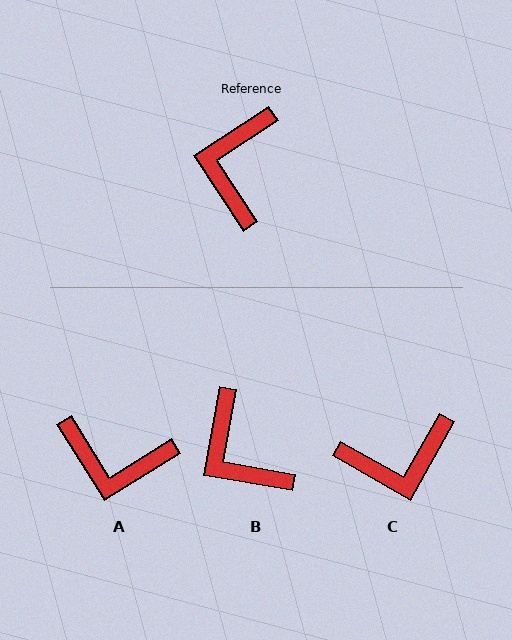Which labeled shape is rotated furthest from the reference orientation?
C, about 117 degrees away.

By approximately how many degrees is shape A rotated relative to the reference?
Approximately 88 degrees counter-clockwise.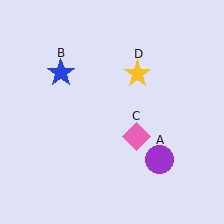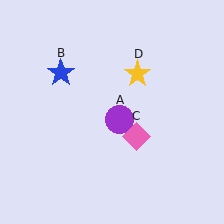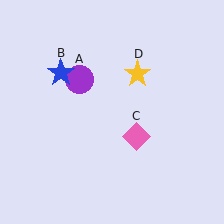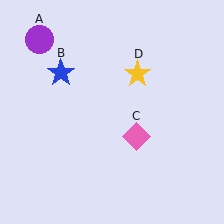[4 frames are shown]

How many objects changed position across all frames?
1 object changed position: purple circle (object A).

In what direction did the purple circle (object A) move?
The purple circle (object A) moved up and to the left.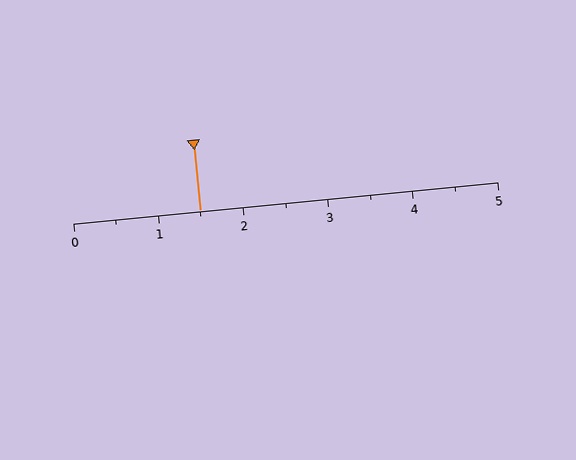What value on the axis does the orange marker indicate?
The marker indicates approximately 1.5.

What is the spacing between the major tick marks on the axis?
The major ticks are spaced 1 apart.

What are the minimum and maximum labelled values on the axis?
The axis runs from 0 to 5.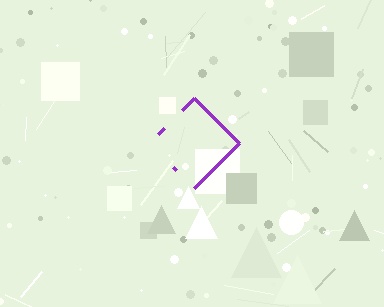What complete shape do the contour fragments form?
The contour fragments form a diamond.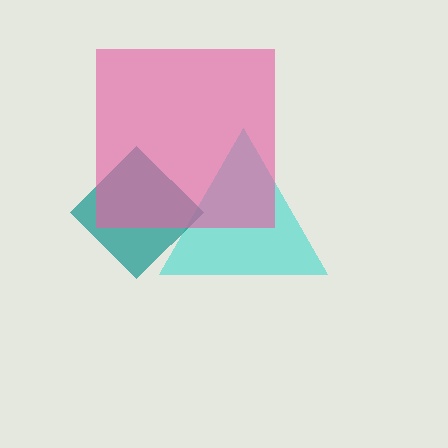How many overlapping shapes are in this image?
There are 3 overlapping shapes in the image.